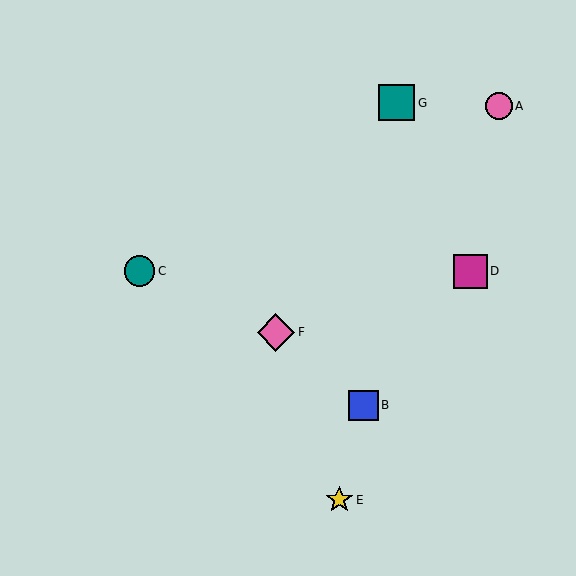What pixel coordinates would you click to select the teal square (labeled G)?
Click at (396, 103) to select the teal square G.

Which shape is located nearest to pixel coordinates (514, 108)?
The pink circle (labeled A) at (499, 106) is nearest to that location.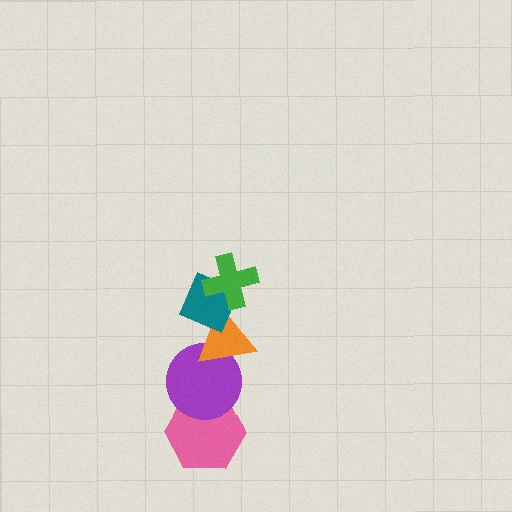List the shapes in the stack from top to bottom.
From top to bottom: the green cross, the teal diamond, the orange triangle, the purple circle, the pink hexagon.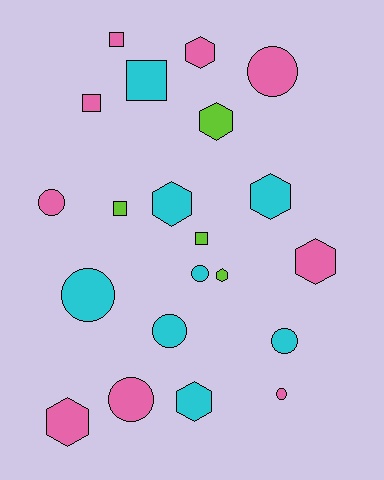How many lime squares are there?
There are 2 lime squares.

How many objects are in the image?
There are 21 objects.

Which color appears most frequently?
Pink, with 9 objects.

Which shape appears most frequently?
Hexagon, with 8 objects.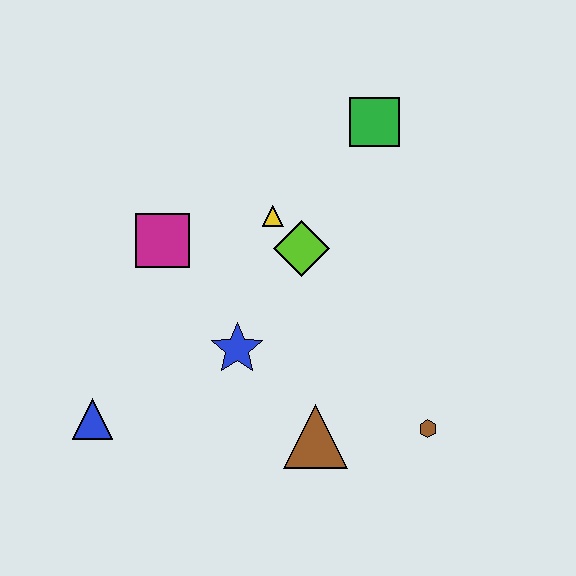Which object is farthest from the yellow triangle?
The blue triangle is farthest from the yellow triangle.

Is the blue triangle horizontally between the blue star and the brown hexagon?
No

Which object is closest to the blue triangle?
The blue star is closest to the blue triangle.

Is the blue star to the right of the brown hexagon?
No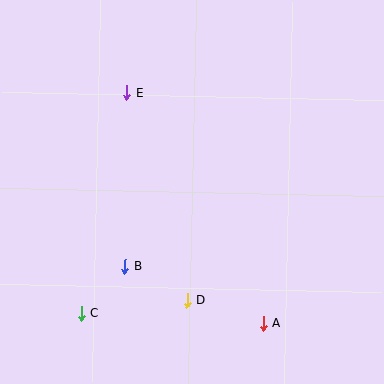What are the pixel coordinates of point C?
Point C is at (82, 313).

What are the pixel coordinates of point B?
Point B is at (125, 266).